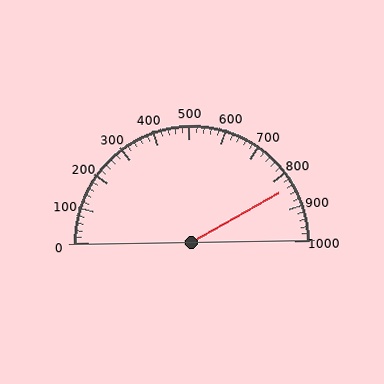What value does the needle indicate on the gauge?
The needle indicates approximately 840.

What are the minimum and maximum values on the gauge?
The gauge ranges from 0 to 1000.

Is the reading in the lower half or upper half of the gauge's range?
The reading is in the upper half of the range (0 to 1000).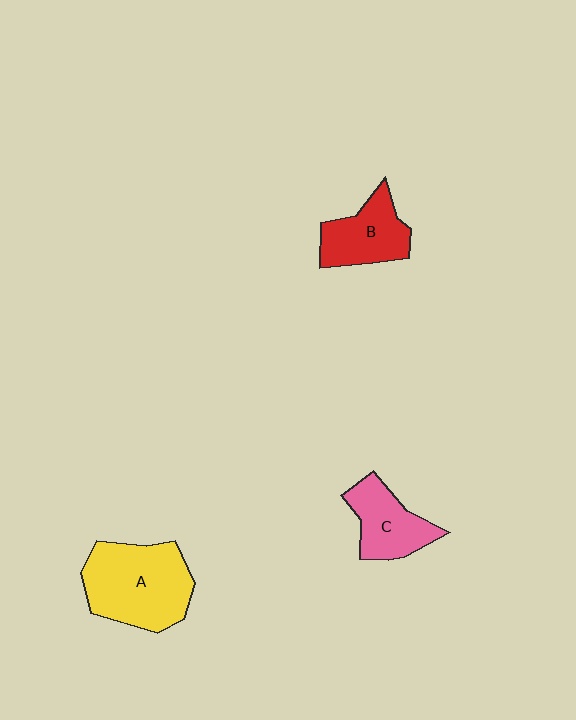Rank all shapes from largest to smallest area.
From largest to smallest: A (yellow), B (red), C (pink).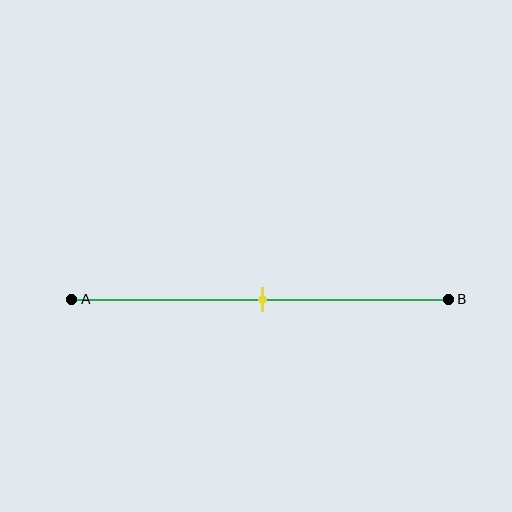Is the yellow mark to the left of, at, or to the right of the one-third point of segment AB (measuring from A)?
The yellow mark is to the right of the one-third point of segment AB.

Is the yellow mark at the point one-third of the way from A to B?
No, the mark is at about 50% from A, not at the 33% one-third point.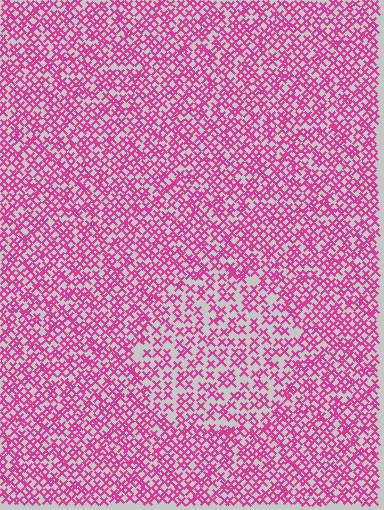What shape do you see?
I see a circle.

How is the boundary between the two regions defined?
The boundary is defined by a change in element density (approximately 1.7x ratio). All elements are the same color, size, and shape.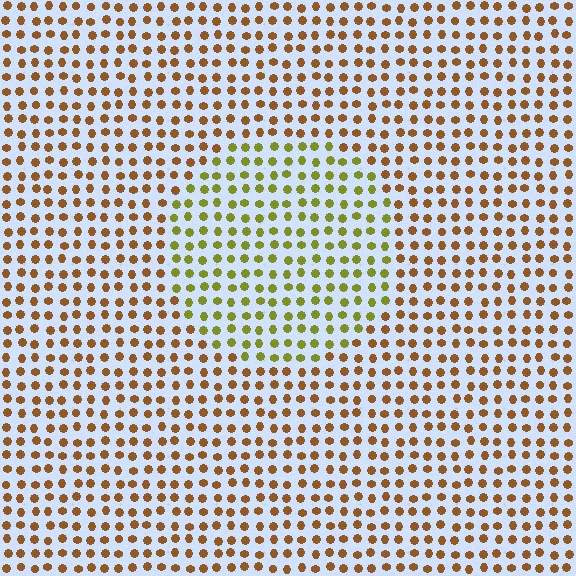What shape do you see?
I see a circle.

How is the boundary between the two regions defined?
The boundary is defined purely by a slight shift in hue (about 43 degrees). Spacing, size, and orientation are identical on both sides.